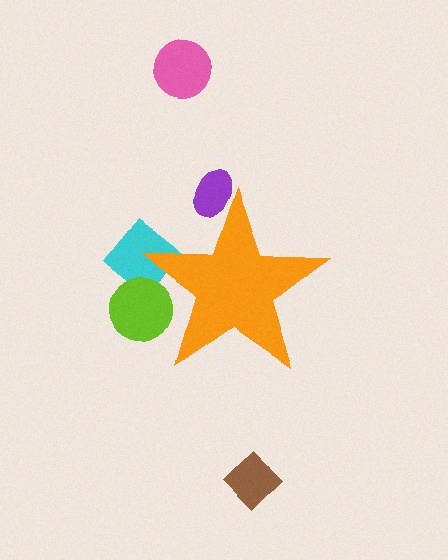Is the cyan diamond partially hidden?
Yes, the cyan diamond is partially hidden behind the orange star.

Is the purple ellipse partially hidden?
Yes, the purple ellipse is partially hidden behind the orange star.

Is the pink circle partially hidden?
No, the pink circle is fully visible.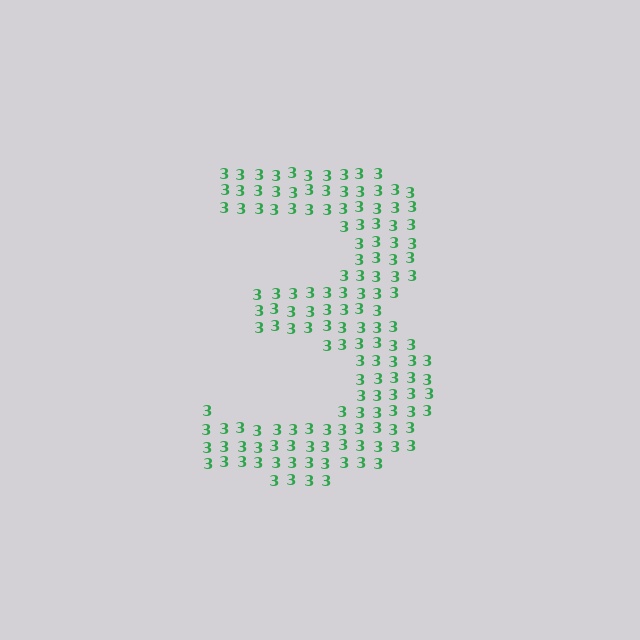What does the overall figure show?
The overall figure shows the digit 3.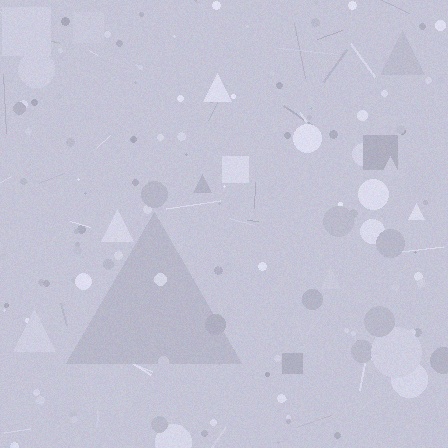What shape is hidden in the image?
A triangle is hidden in the image.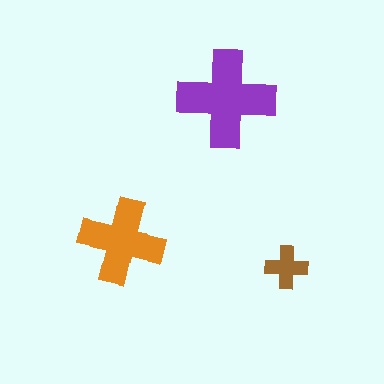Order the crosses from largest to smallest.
the purple one, the orange one, the brown one.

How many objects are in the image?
There are 3 objects in the image.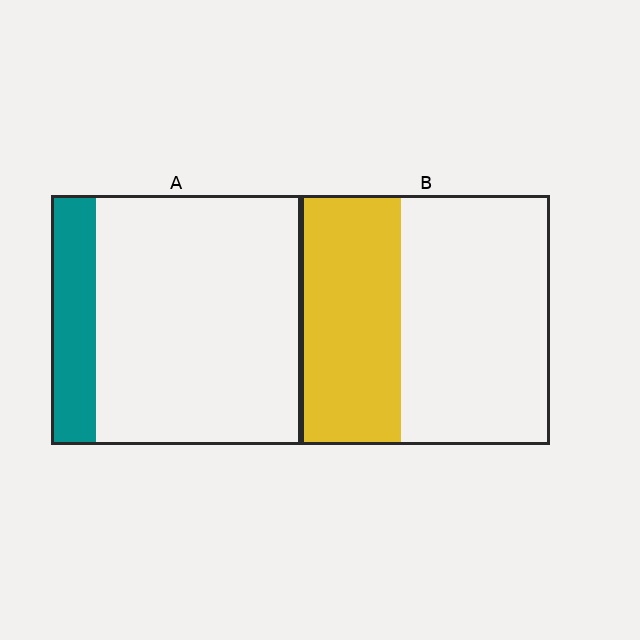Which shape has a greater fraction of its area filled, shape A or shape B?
Shape B.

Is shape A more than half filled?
No.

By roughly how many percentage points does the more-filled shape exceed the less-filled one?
By roughly 20 percentage points (B over A).